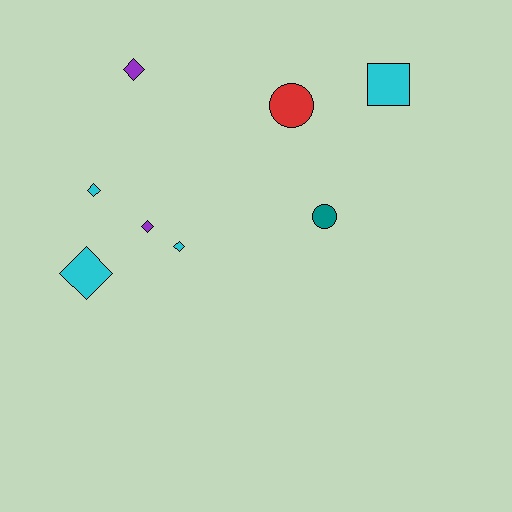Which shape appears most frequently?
Diamond, with 5 objects.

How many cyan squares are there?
There is 1 cyan square.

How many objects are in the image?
There are 8 objects.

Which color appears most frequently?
Cyan, with 4 objects.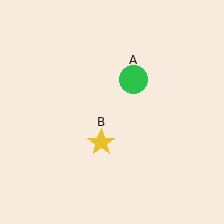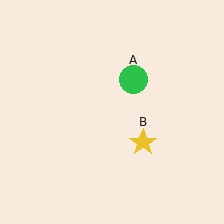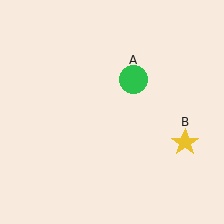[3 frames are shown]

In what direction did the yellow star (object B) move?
The yellow star (object B) moved right.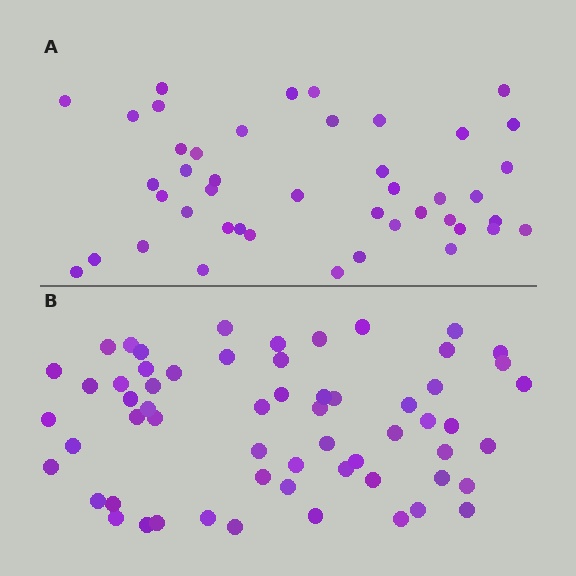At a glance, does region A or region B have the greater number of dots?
Region B (the bottom region) has more dots.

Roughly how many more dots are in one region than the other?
Region B has approximately 15 more dots than region A.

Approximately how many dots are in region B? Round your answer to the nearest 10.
About 60 dots.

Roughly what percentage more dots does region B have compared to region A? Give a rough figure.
About 35% more.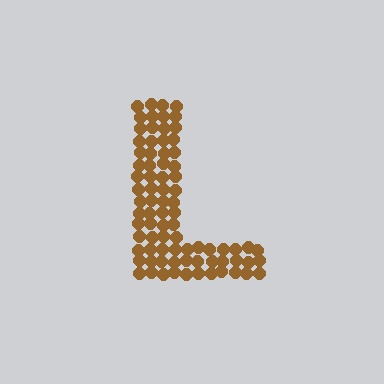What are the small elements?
The small elements are circles.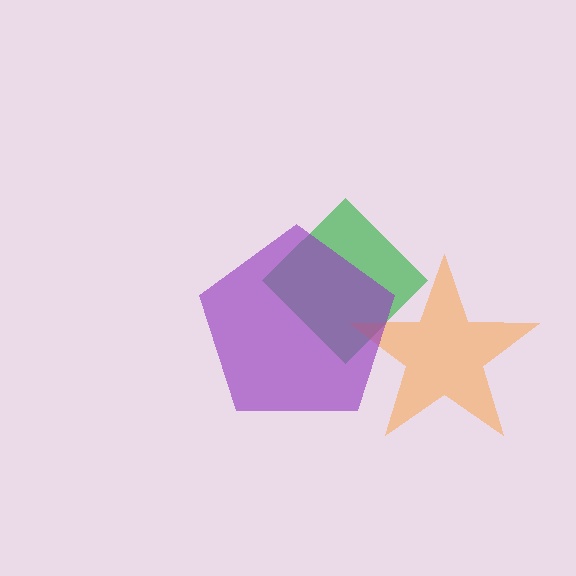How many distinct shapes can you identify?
There are 3 distinct shapes: a green diamond, an orange star, a purple pentagon.